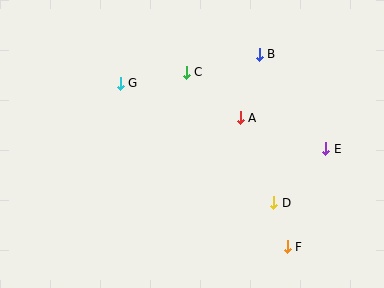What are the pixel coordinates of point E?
Point E is at (326, 149).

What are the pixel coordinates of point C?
Point C is at (186, 72).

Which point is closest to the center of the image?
Point A at (240, 118) is closest to the center.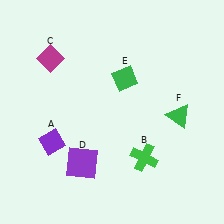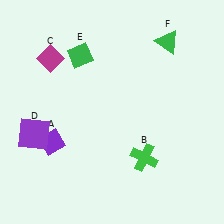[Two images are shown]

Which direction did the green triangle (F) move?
The green triangle (F) moved up.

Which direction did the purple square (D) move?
The purple square (D) moved left.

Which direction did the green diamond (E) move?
The green diamond (E) moved left.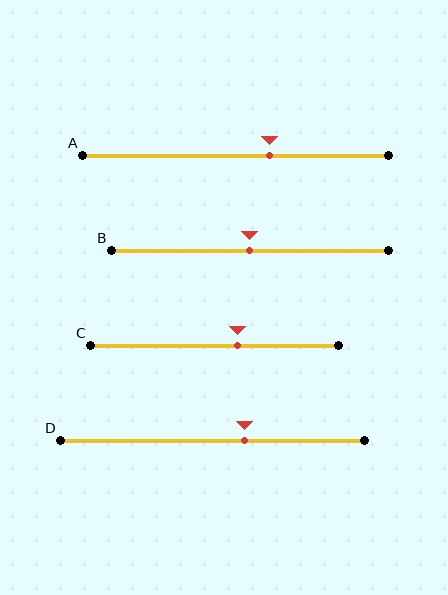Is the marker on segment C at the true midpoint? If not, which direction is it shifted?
No, the marker on segment C is shifted to the right by about 9% of the segment length.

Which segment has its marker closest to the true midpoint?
Segment B has its marker closest to the true midpoint.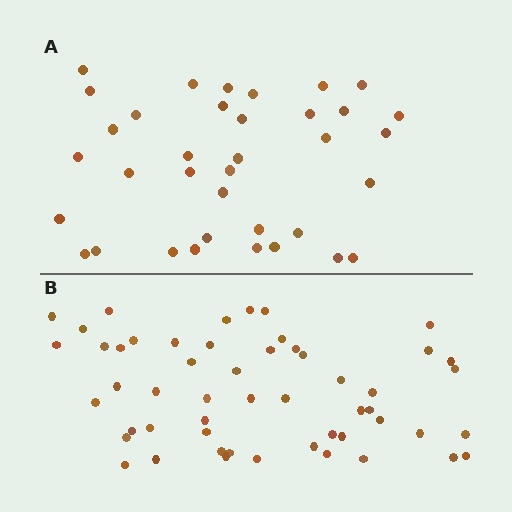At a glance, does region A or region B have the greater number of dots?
Region B (the bottom region) has more dots.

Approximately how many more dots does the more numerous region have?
Region B has approximately 15 more dots than region A.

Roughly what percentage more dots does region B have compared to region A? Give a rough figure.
About 45% more.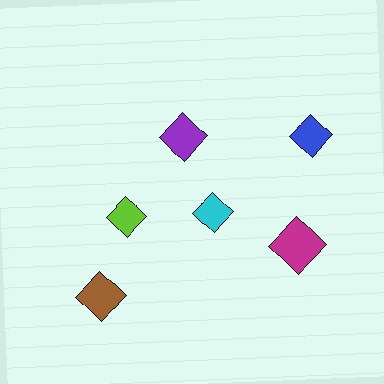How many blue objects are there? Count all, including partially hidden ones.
There is 1 blue object.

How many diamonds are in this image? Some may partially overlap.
There are 6 diamonds.